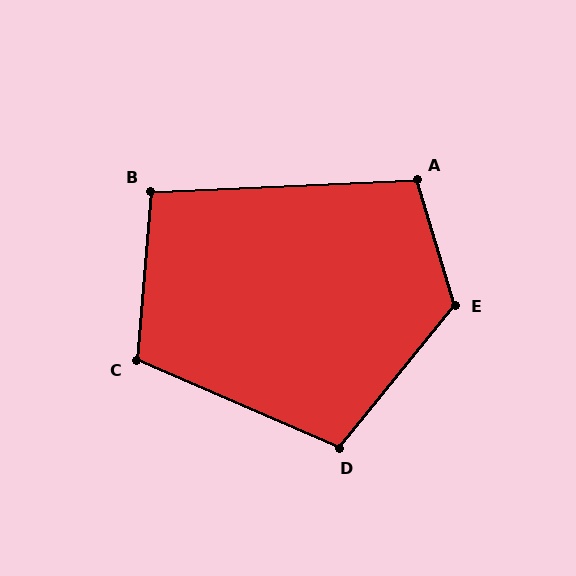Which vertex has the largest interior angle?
E, at approximately 124 degrees.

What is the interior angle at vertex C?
Approximately 109 degrees (obtuse).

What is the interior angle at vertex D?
Approximately 106 degrees (obtuse).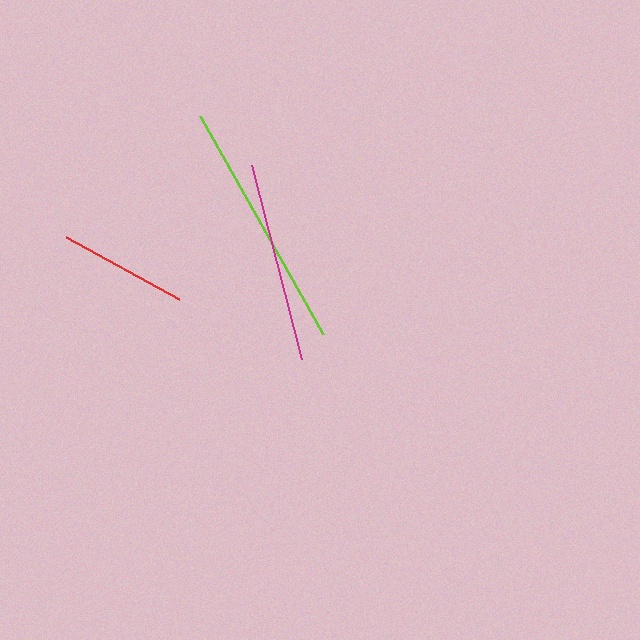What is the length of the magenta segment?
The magenta segment is approximately 200 pixels long.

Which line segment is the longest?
The lime line is the longest at approximately 251 pixels.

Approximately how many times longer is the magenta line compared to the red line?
The magenta line is approximately 1.5 times the length of the red line.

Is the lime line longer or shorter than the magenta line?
The lime line is longer than the magenta line.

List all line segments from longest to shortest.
From longest to shortest: lime, magenta, red.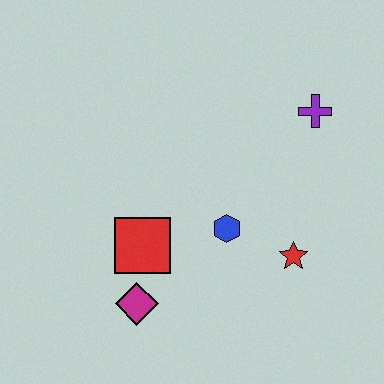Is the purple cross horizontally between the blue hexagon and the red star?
No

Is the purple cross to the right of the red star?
Yes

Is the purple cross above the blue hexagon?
Yes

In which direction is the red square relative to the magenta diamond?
The red square is above the magenta diamond.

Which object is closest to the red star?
The blue hexagon is closest to the red star.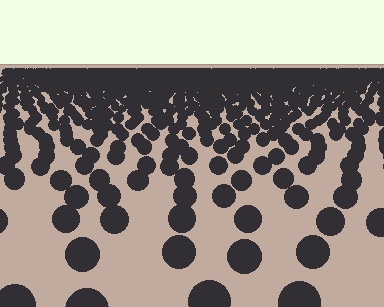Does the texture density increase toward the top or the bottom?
Density increases toward the top.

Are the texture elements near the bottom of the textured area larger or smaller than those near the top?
Larger. Near the bottom, elements are closer to the viewer and appear at a bigger on-screen size.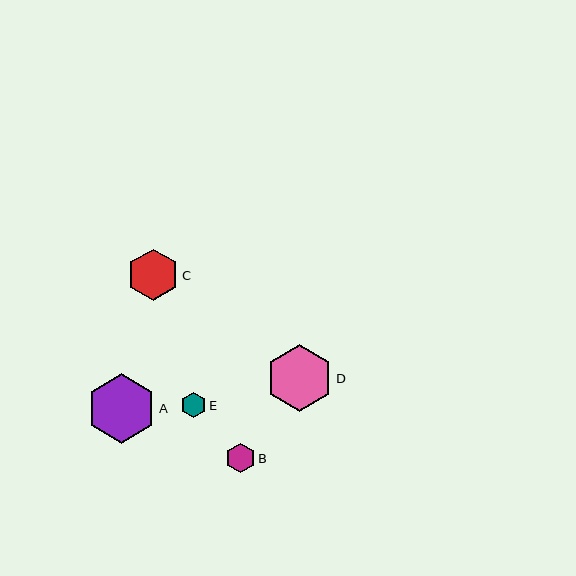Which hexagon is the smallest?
Hexagon E is the smallest with a size of approximately 25 pixels.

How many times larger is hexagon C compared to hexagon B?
Hexagon C is approximately 1.7 times the size of hexagon B.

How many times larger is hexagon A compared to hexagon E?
Hexagon A is approximately 2.8 times the size of hexagon E.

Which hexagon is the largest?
Hexagon A is the largest with a size of approximately 69 pixels.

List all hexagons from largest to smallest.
From largest to smallest: A, D, C, B, E.